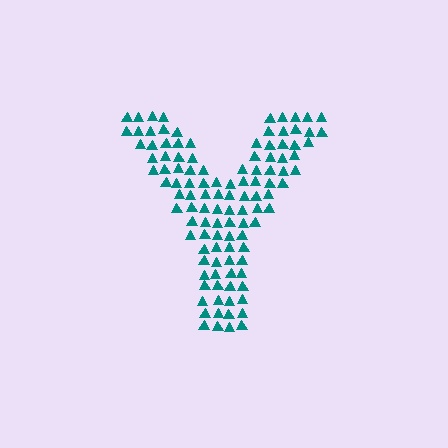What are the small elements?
The small elements are triangles.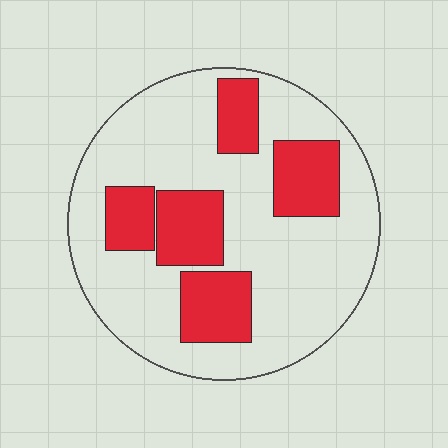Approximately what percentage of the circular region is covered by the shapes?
Approximately 30%.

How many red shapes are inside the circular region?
5.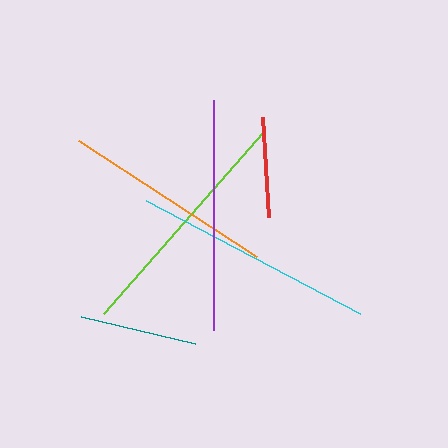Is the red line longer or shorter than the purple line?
The purple line is longer than the red line.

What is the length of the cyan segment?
The cyan segment is approximately 243 pixels long.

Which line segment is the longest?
The cyan line is the longest at approximately 243 pixels.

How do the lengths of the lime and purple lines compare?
The lime and purple lines are approximately the same length.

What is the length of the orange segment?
The orange segment is approximately 212 pixels long.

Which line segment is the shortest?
The red line is the shortest at approximately 100 pixels.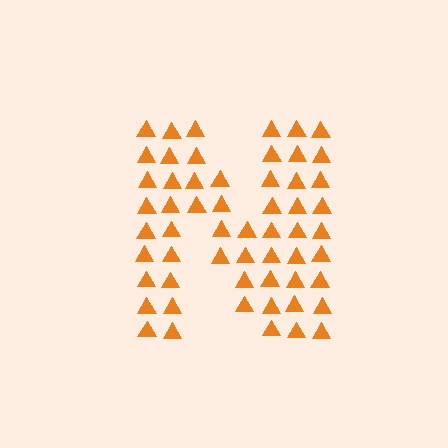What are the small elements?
The small elements are triangles.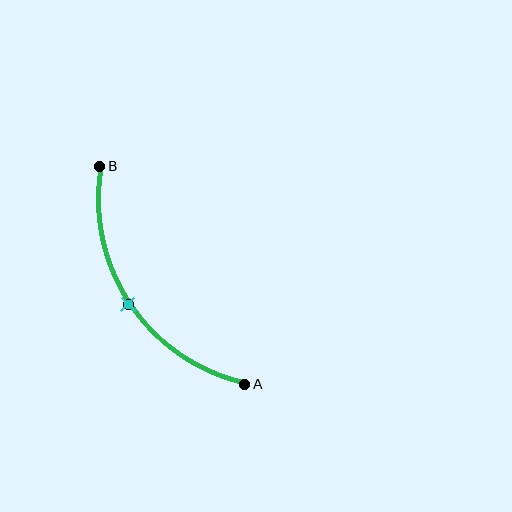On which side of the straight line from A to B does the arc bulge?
The arc bulges to the left of the straight line connecting A and B.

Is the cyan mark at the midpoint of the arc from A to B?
Yes. The cyan mark lies on the arc at equal arc-length from both A and B — it is the arc midpoint.